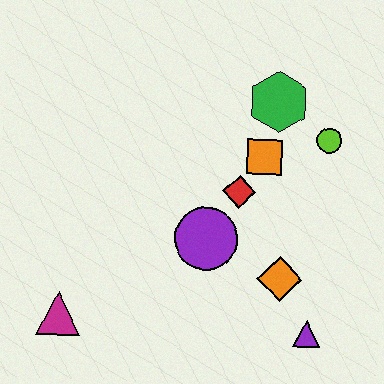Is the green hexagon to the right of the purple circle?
Yes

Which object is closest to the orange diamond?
The purple triangle is closest to the orange diamond.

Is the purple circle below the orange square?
Yes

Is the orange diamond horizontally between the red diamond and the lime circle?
Yes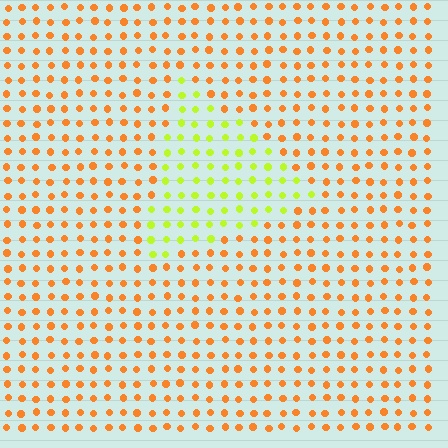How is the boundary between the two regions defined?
The boundary is defined purely by a slight shift in hue (about 52 degrees). Spacing, size, and orientation are identical on both sides.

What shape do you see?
I see a triangle.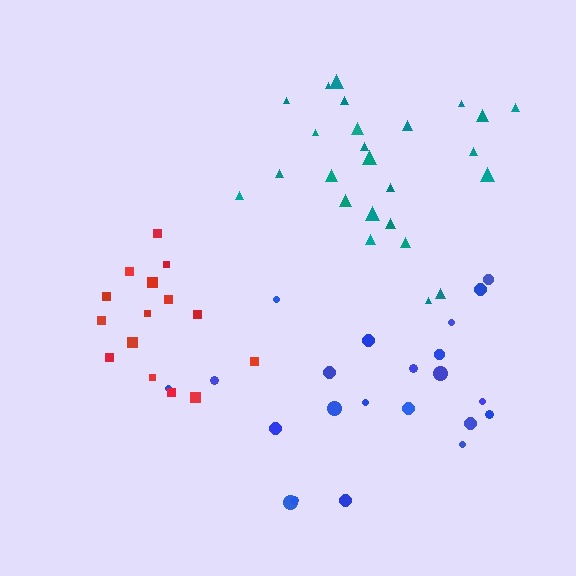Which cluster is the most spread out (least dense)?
Red.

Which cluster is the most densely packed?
Teal.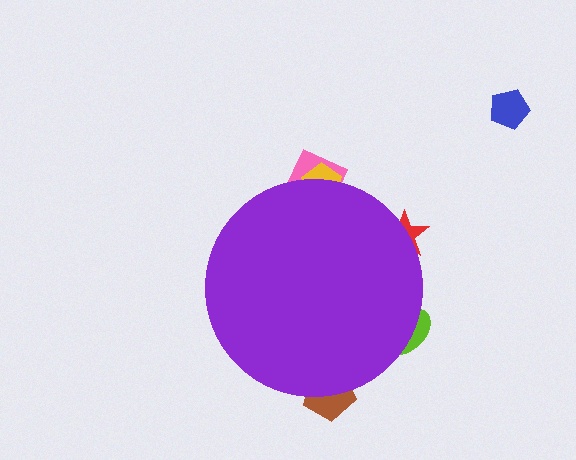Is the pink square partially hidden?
Yes, the pink square is partially hidden behind the purple circle.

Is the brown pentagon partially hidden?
Yes, the brown pentagon is partially hidden behind the purple circle.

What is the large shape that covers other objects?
A purple circle.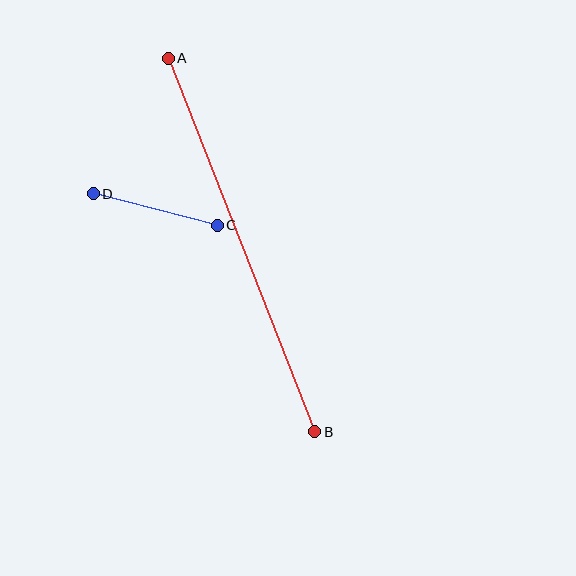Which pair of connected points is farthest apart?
Points A and B are farthest apart.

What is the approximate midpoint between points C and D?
The midpoint is at approximately (155, 210) pixels.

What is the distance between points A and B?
The distance is approximately 401 pixels.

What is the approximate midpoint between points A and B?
The midpoint is at approximately (241, 245) pixels.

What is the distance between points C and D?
The distance is approximately 128 pixels.